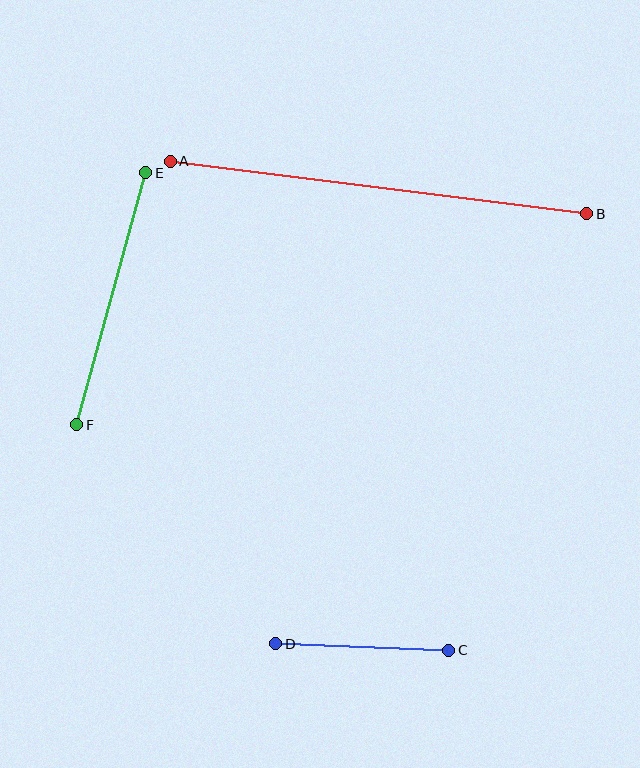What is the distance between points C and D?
The distance is approximately 173 pixels.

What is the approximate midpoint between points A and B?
The midpoint is at approximately (379, 187) pixels.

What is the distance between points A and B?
The distance is approximately 420 pixels.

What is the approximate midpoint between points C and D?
The midpoint is at approximately (362, 647) pixels.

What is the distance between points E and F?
The distance is approximately 261 pixels.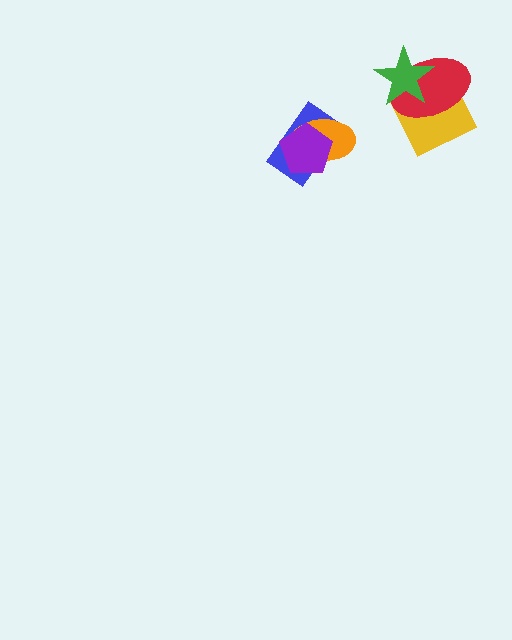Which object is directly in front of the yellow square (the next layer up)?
The red ellipse is directly in front of the yellow square.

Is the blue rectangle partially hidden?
Yes, it is partially covered by another shape.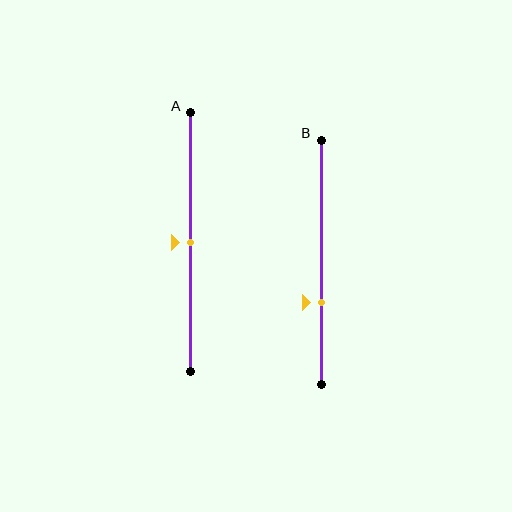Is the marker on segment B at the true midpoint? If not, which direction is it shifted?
No, the marker on segment B is shifted downward by about 17% of the segment length.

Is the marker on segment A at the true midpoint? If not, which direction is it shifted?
Yes, the marker on segment A is at the true midpoint.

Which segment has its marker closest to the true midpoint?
Segment A has its marker closest to the true midpoint.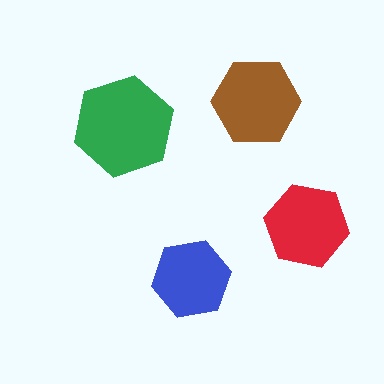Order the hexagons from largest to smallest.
the green one, the brown one, the red one, the blue one.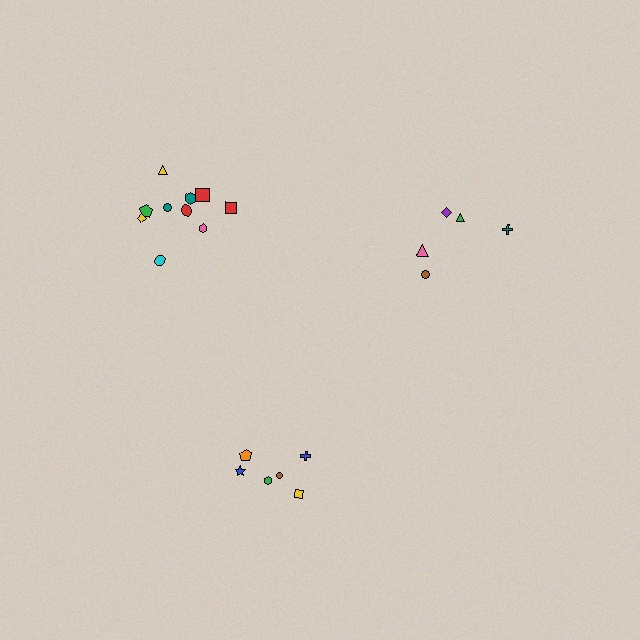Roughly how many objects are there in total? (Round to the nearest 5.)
Roughly 20 objects in total.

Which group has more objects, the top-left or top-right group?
The top-left group.